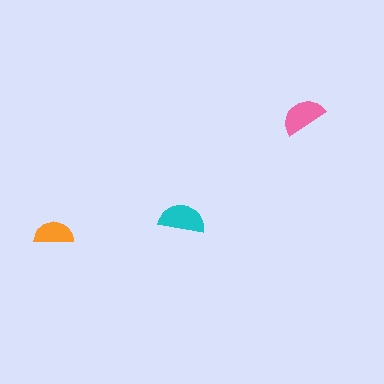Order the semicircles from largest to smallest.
the cyan one, the pink one, the orange one.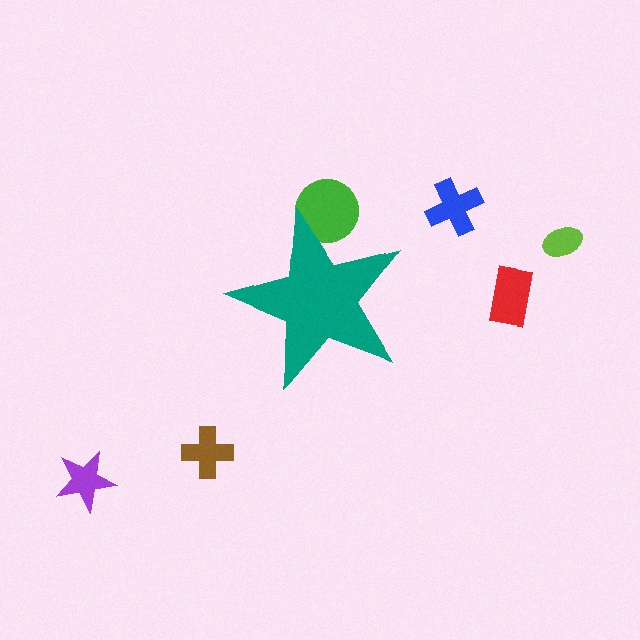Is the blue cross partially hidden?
No, the blue cross is fully visible.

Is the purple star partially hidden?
No, the purple star is fully visible.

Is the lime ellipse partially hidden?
No, the lime ellipse is fully visible.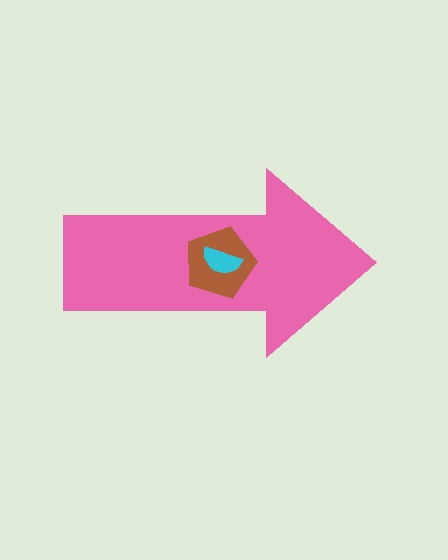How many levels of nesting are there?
3.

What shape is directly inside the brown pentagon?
The cyan semicircle.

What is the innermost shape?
The cyan semicircle.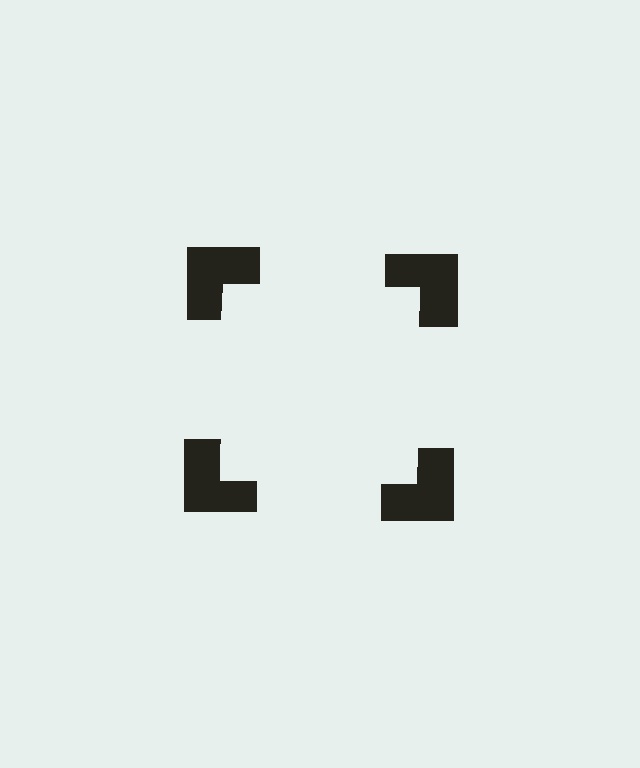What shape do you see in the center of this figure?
An illusory square — its edges are inferred from the aligned wedge cuts in the notched squares, not physically drawn.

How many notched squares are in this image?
There are 4 — one at each vertex of the illusory square.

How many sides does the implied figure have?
4 sides.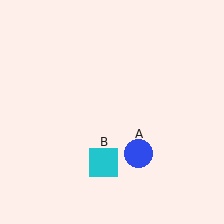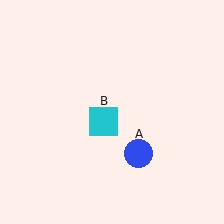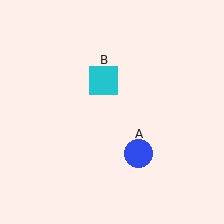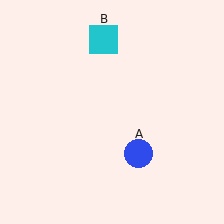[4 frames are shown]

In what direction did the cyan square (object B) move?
The cyan square (object B) moved up.